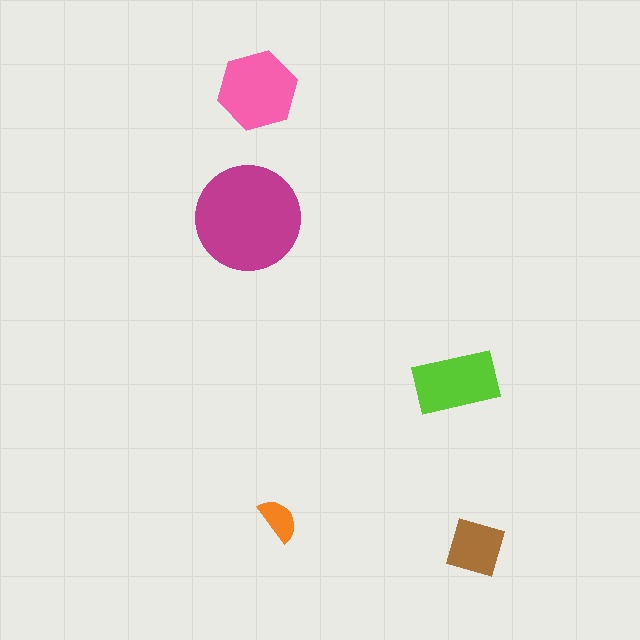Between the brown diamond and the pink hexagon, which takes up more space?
The pink hexagon.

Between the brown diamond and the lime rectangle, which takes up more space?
The lime rectangle.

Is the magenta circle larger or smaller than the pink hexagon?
Larger.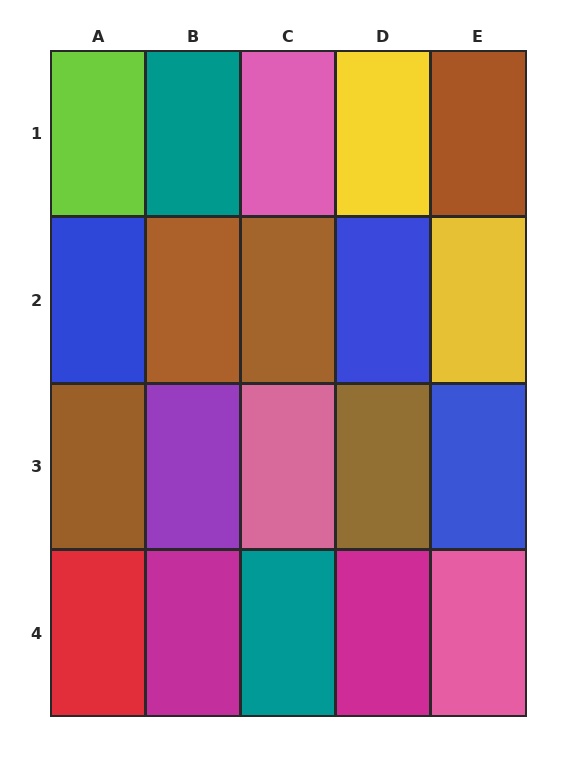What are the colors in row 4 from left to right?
Red, magenta, teal, magenta, pink.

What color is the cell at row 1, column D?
Yellow.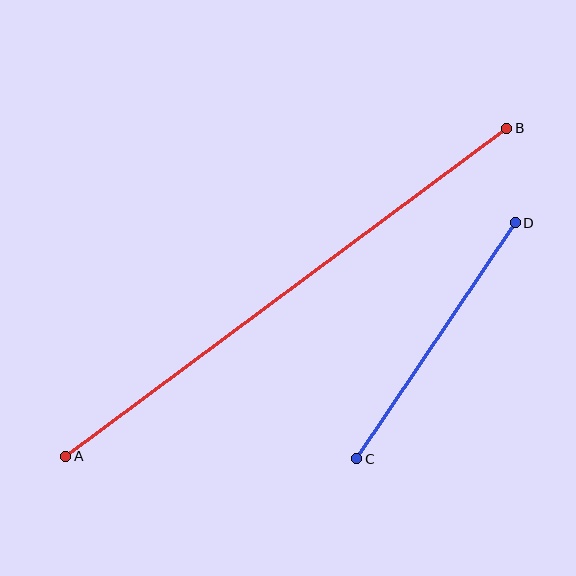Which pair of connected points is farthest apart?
Points A and B are farthest apart.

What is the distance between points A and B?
The distance is approximately 549 pixels.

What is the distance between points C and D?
The distance is approximately 284 pixels.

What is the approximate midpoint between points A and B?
The midpoint is at approximately (286, 292) pixels.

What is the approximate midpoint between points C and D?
The midpoint is at approximately (436, 341) pixels.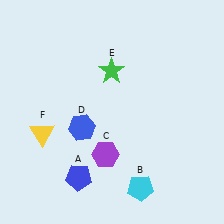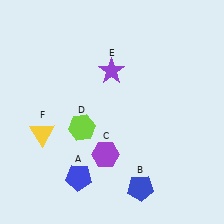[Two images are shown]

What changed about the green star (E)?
In Image 1, E is green. In Image 2, it changed to purple.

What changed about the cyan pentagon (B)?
In Image 1, B is cyan. In Image 2, it changed to blue.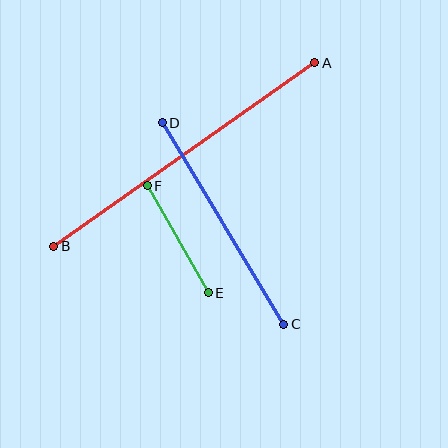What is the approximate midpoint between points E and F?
The midpoint is at approximately (178, 239) pixels.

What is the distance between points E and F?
The distance is approximately 123 pixels.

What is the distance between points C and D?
The distance is approximately 235 pixels.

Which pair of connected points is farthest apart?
Points A and B are farthest apart.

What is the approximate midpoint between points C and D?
The midpoint is at approximately (223, 224) pixels.